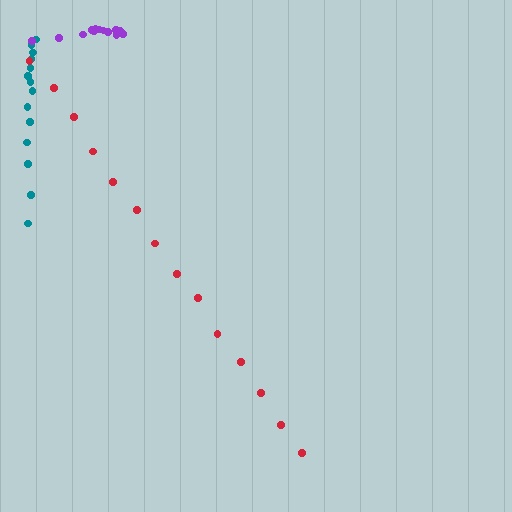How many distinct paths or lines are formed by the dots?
There are 3 distinct paths.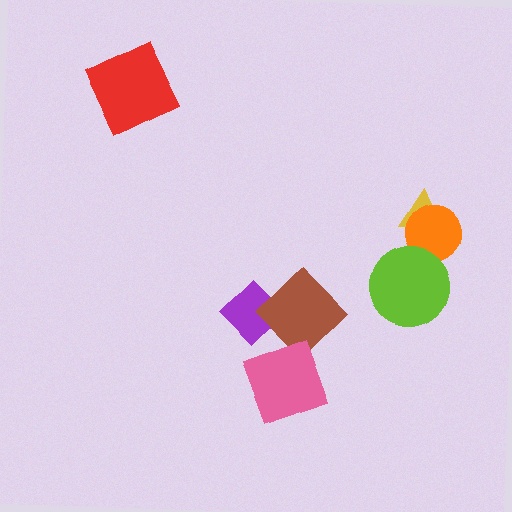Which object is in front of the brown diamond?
The pink diamond is in front of the brown diamond.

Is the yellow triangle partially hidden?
Yes, it is partially covered by another shape.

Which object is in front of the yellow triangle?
The orange circle is in front of the yellow triangle.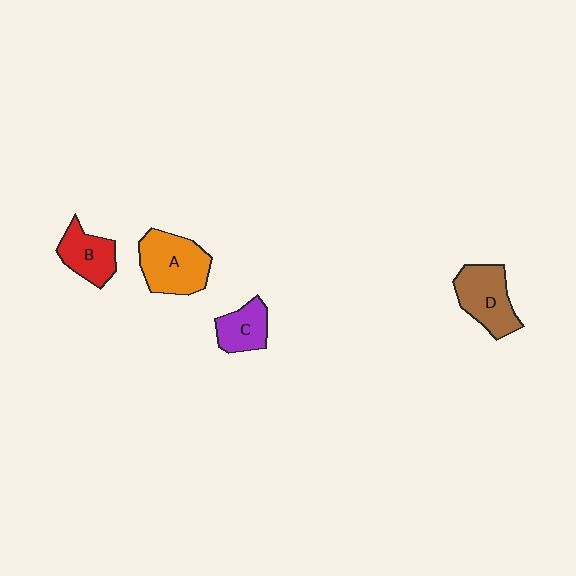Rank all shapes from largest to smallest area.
From largest to smallest: A (orange), D (brown), B (red), C (purple).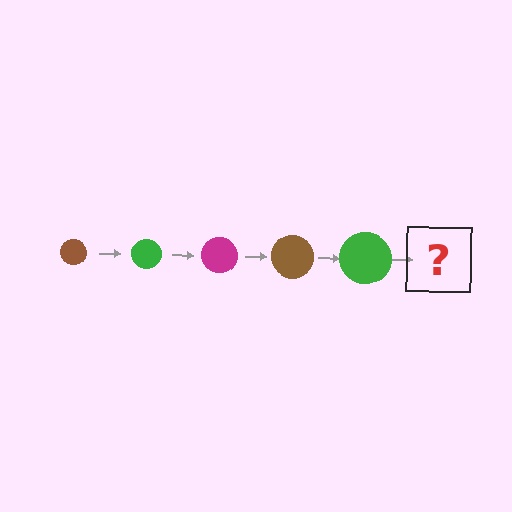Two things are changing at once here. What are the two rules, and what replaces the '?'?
The two rules are that the circle grows larger each step and the color cycles through brown, green, and magenta. The '?' should be a magenta circle, larger than the previous one.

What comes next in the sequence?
The next element should be a magenta circle, larger than the previous one.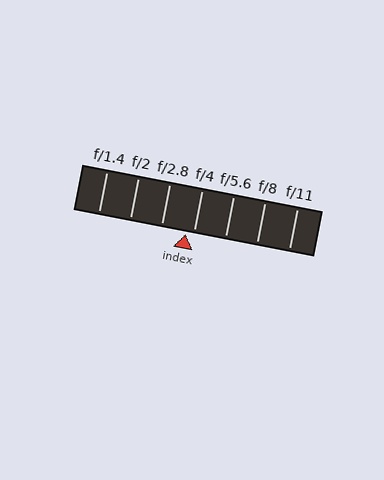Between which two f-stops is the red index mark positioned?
The index mark is between f/2.8 and f/4.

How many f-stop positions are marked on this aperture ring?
There are 7 f-stop positions marked.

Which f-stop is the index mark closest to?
The index mark is closest to f/4.